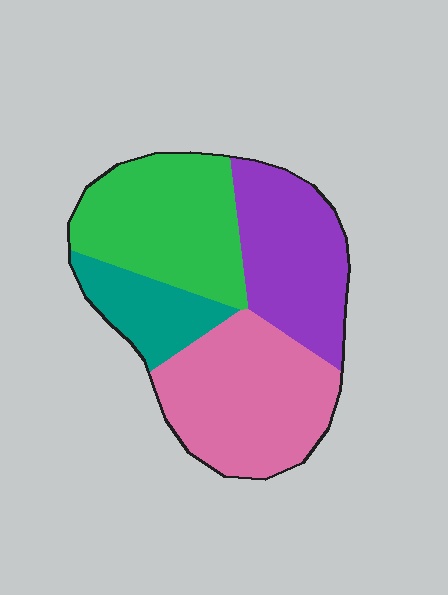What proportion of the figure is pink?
Pink takes up between a quarter and a half of the figure.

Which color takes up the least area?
Teal, at roughly 15%.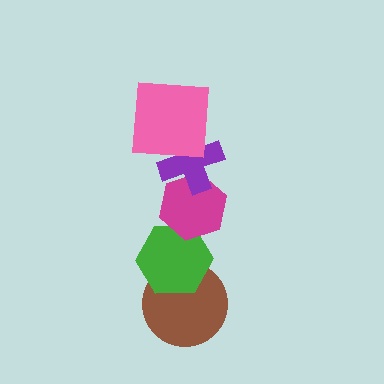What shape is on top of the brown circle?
The green hexagon is on top of the brown circle.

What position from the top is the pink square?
The pink square is 1st from the top.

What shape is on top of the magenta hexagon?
The purple cross is on top of the magenta hexagon.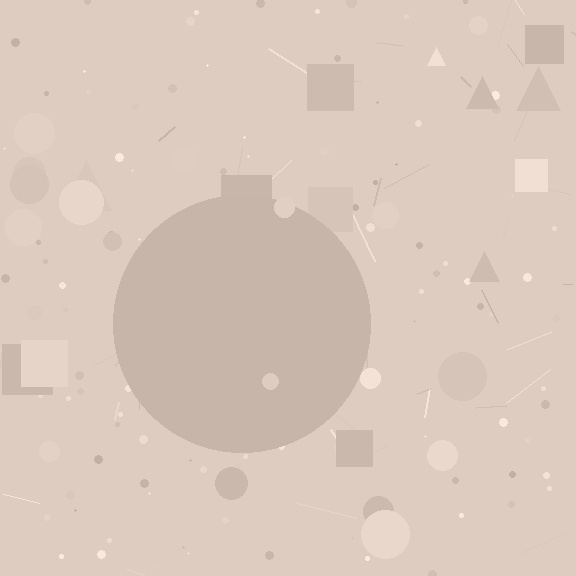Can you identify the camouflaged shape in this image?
The camouflaged shape is a circle.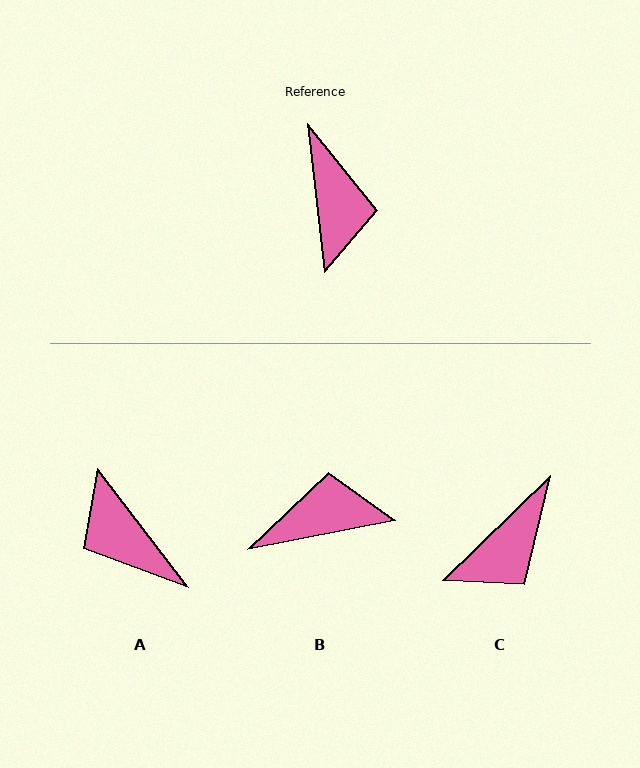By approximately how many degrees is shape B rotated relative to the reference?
Approximately 95 degrees counter-clockwise.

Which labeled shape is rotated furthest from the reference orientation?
A, about 149 degrees away.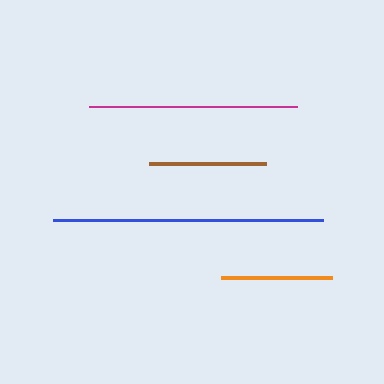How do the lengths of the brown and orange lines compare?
The brown and orange lines are approximately the same length.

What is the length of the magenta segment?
The magenta segment is approximately 209 pixels long.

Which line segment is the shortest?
The orange line is the shortest at approximately 110 pixels.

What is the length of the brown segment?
The brown segment is approximately 117 pixels long.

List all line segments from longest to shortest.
From longest to shortest: blue, magenta, brown, orange.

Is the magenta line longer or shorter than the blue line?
The blue line is longer than the magenta line.